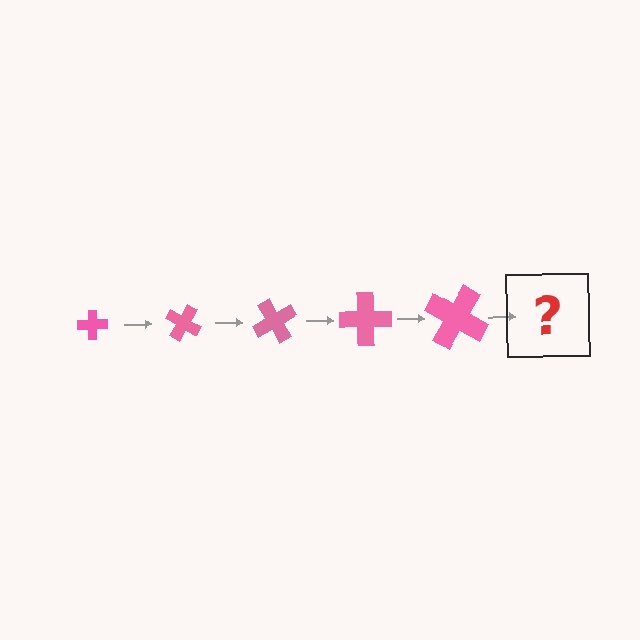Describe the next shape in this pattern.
It should be a cross, larger than the previous one and rotated 150 degrees from the start.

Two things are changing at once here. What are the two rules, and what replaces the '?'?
The two rules are that the cross grows larger each step and it rotates 30 degrees each step. The '?' should be a cross, larger than the previous one and rotated 150 degrees from the start.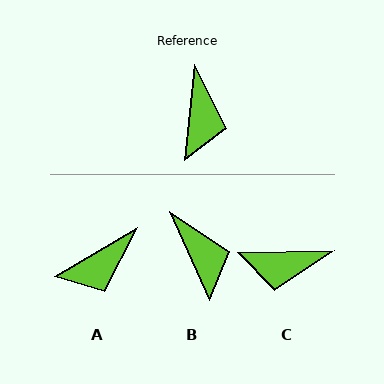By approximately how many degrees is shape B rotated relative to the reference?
Approximately 30 degrees counter-clockwise.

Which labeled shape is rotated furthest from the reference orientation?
C, about 83 degrees away.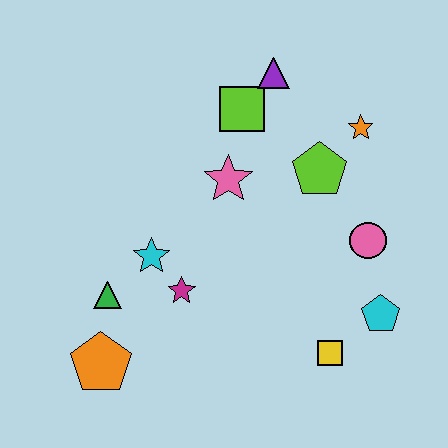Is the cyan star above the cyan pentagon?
Yes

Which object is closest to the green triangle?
The cyan star is closest to the green triangle.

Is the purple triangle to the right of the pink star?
Yes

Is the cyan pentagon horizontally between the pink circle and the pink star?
No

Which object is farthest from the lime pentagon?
The orange pentagon is farthest from the lime pentagon.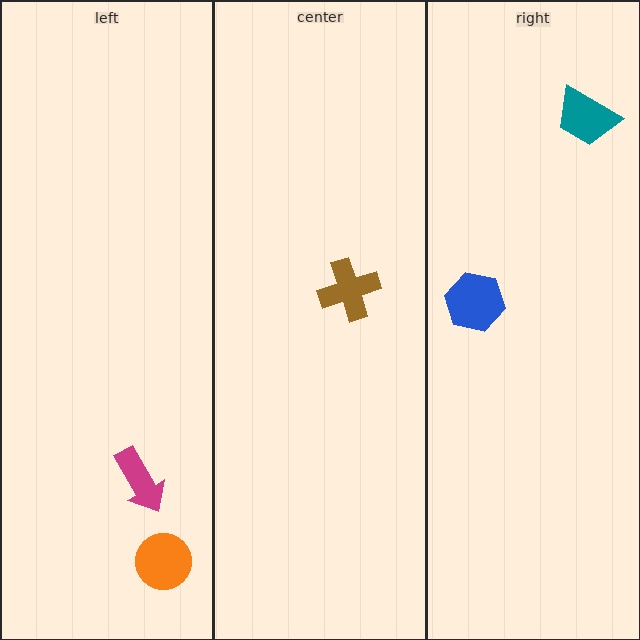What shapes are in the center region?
The brown cross.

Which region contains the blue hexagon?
The right region.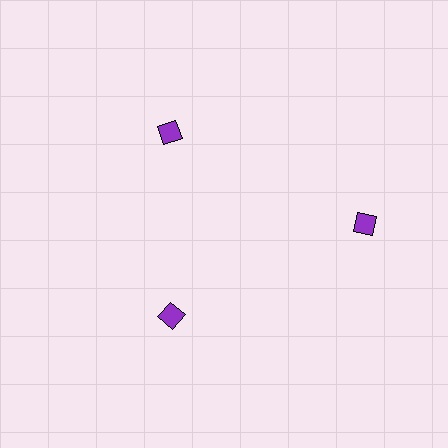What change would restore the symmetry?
The symmetry would be restored by moving it inward, back onto the ring so that all 3 diamonds sit at equal angles and equal distance from the center.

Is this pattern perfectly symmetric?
No. The 3 purple diamonds are arranged in a ring, but one element near the 3 o'clock position is pushed outward from the center, breaking the 3-fold rotational symmetry.